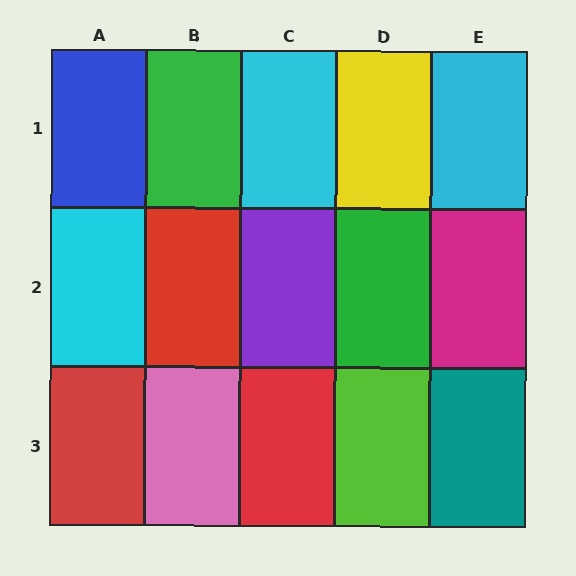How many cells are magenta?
1 cell is magenta.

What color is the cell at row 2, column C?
Purple.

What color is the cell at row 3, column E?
Teal.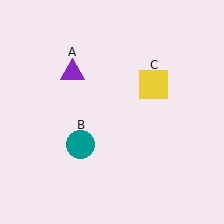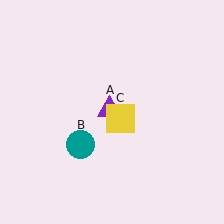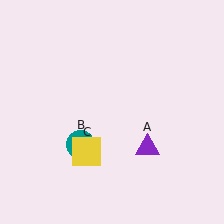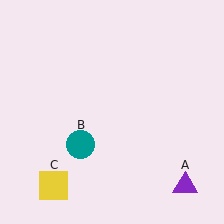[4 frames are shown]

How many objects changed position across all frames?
2 objects changed position: purple triangle (object A), yellow square (object C).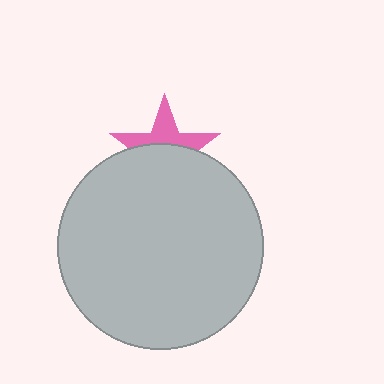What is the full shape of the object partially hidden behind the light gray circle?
The partially hidden object is a pink star.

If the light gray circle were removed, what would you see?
You would see the complete pink star.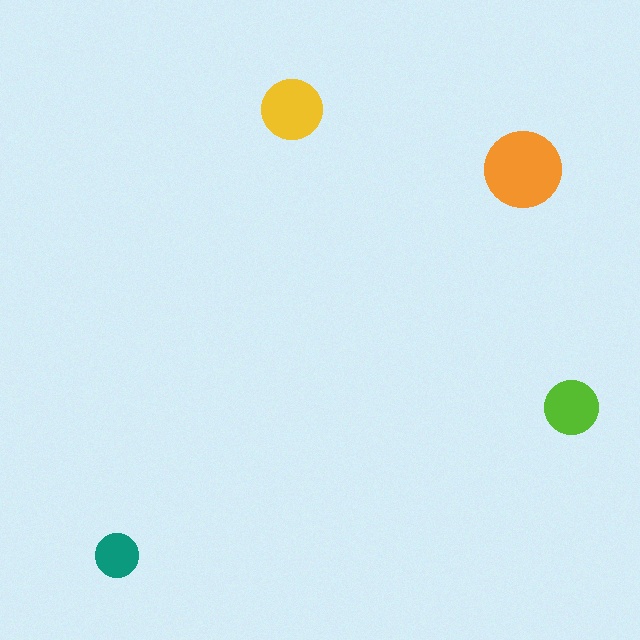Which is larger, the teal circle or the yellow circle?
The yellow one.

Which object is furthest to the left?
The teal circle is leftmost.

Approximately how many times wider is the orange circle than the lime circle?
About 1.5 times wider.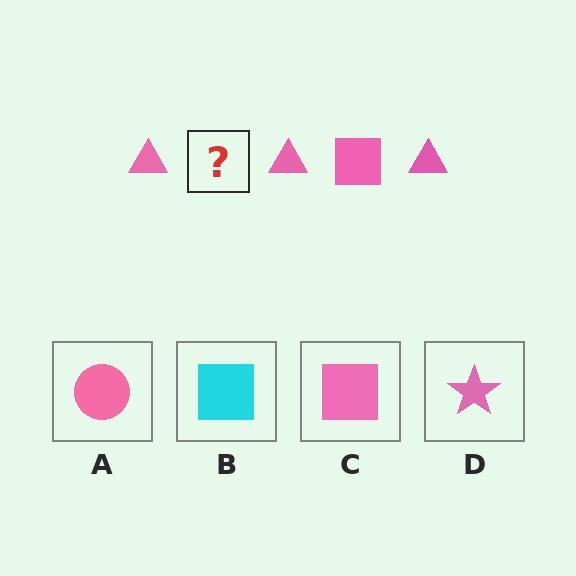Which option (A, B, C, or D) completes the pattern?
C.